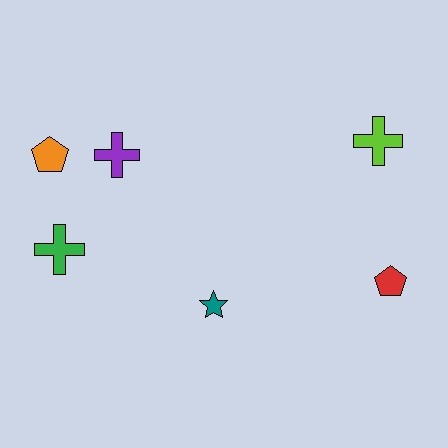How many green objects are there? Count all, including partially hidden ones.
There is 1 green object.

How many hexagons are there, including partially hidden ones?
There are no hexagons.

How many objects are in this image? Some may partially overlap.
There are 6 objects.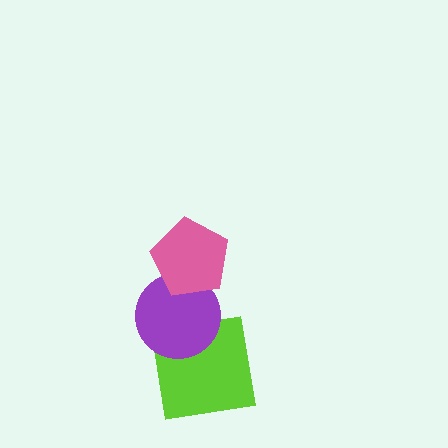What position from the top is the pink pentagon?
The pink pentagon is 1st from the top.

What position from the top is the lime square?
The lime square is 3rd from the top.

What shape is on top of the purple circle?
The pink pentagon is on top of the purple circle.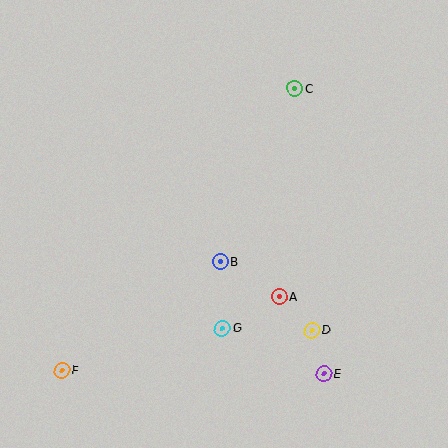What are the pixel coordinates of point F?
Point F is at (62, 370).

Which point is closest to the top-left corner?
Point C is closest to the top-left corner.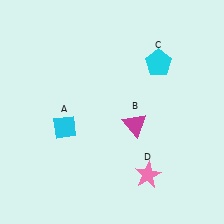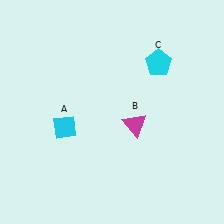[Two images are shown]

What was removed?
The pink star (D) was removed in Image 2.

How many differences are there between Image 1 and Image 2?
There is 1 difference between the two images.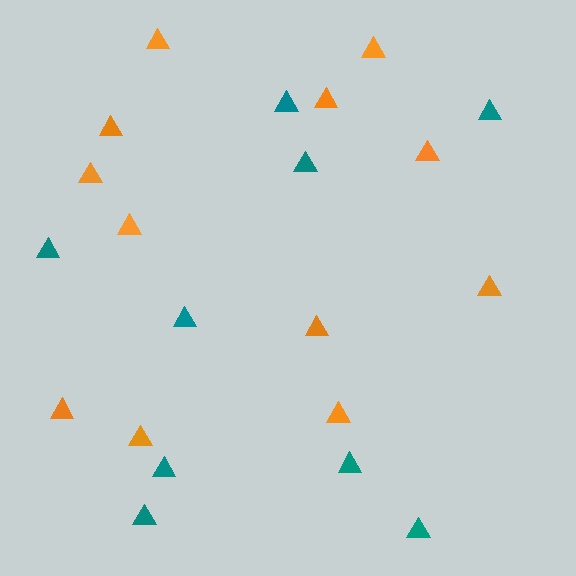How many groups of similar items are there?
There are 2 groups: one group of teal triangles (9) and one group of orange triangles (12).